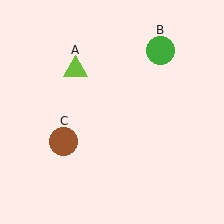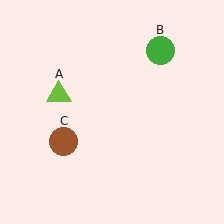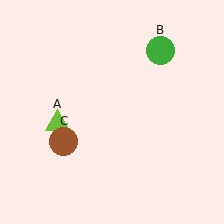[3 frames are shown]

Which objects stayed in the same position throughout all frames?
Green circle (object B) and brown circle (object C) remained stationary.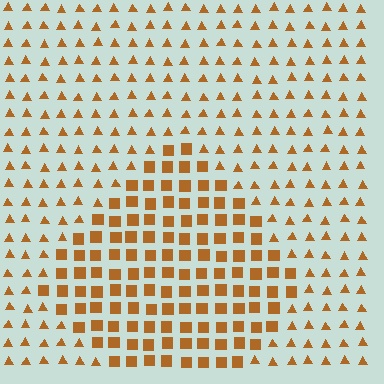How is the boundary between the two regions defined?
The boundary is defined by a change in element shape: squares inside vs. triangles outside. All elements share the same color and spacing.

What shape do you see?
I see a diamond.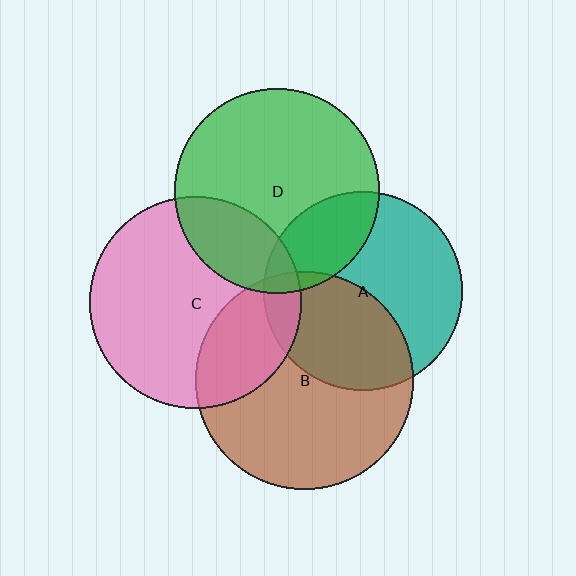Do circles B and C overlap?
Yes.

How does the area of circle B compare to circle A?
Approximately 1.2 times.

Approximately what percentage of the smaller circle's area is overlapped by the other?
Approximately 25%.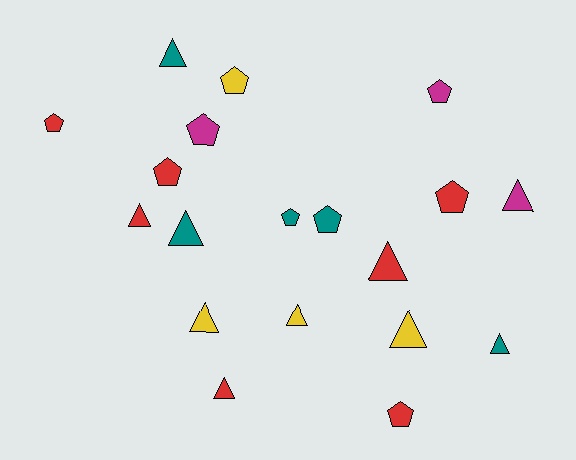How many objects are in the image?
There are 19 objects.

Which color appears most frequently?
Red, with 7 objects.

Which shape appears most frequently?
Triangle, with 10 objects.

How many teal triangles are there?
There are 3 teal triangles.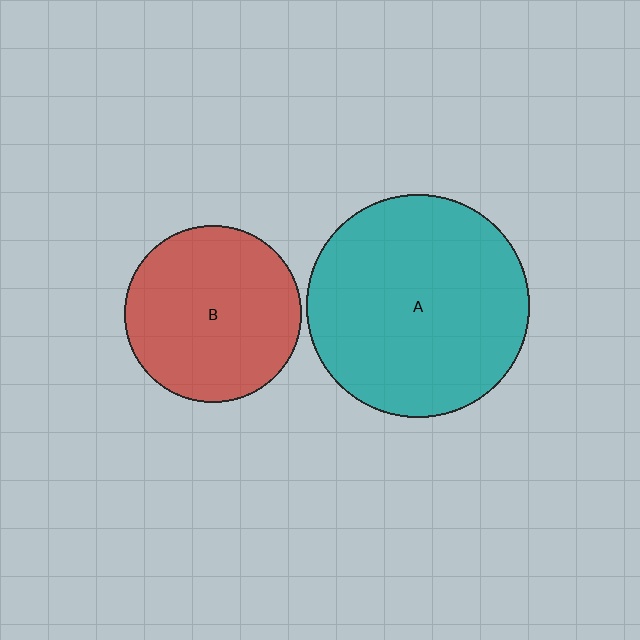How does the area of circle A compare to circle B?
Approximately 1.6 times.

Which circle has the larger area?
Circle A (teal).